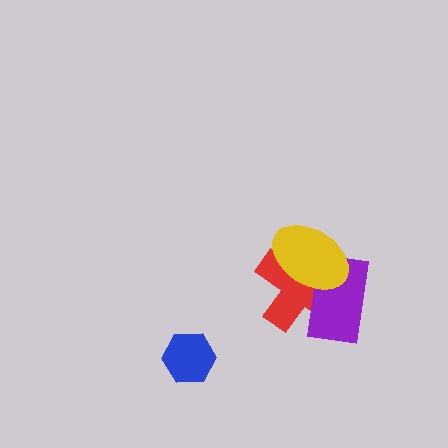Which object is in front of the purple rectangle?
The yellow ellipse is in front of the purple rectangle.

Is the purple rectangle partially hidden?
Yes, it is partially covered by another shape.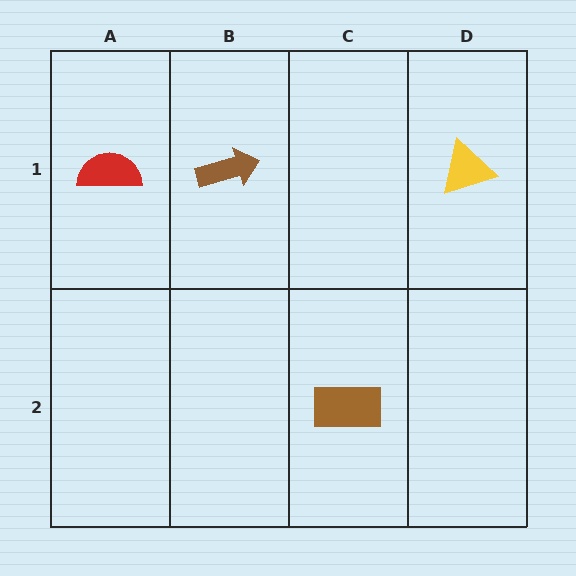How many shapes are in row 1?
3 shapes.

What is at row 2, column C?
A brown rectangle.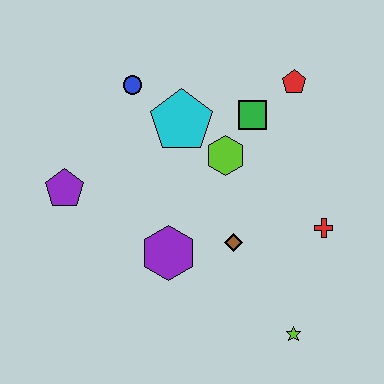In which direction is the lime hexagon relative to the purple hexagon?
The lime hexagon is above the purple hexagon.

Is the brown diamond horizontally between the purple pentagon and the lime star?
Yes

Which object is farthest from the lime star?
The blue circle is farthest from the lime star.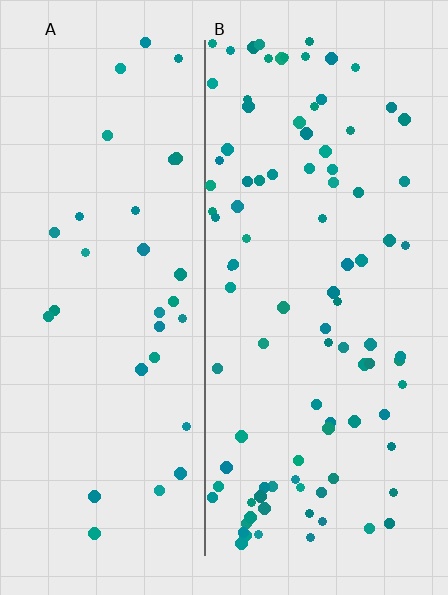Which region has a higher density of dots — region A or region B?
B (the right).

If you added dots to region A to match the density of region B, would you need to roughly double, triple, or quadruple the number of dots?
Approximately triple.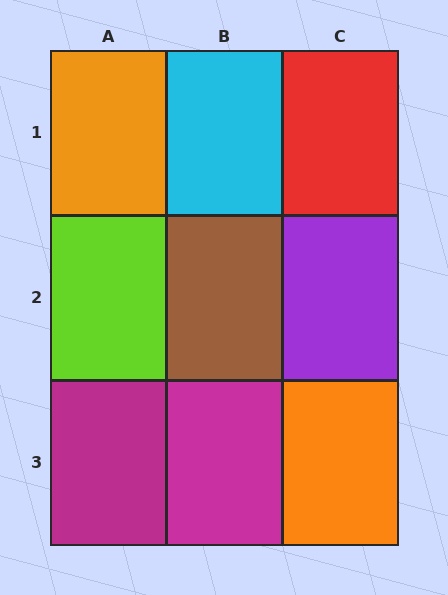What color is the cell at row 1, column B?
Cyan.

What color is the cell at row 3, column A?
Magenta.